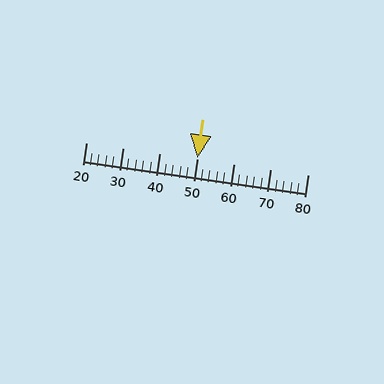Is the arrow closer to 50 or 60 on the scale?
The arrow is closer to 50.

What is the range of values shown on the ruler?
The ruler shows values from 20 to 80.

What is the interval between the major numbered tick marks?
The major tick marks are spaced 10 units apart.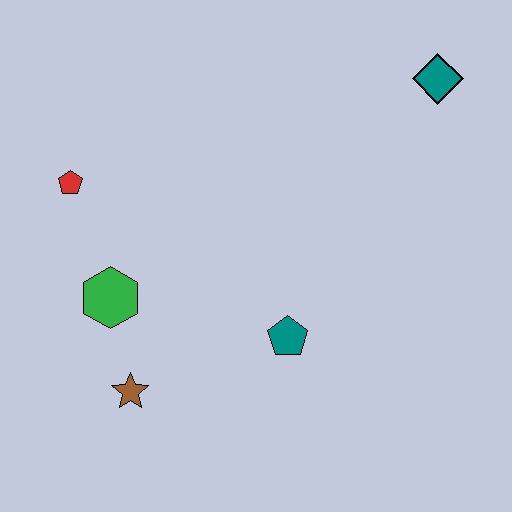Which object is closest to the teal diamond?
The teal pentagon is closest to the teal diamond.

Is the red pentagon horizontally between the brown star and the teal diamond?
No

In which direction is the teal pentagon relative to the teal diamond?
The teal pentagon is below the teal diamond.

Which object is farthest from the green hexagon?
The teal diamond is farthest from the green hexagon.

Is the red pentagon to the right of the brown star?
No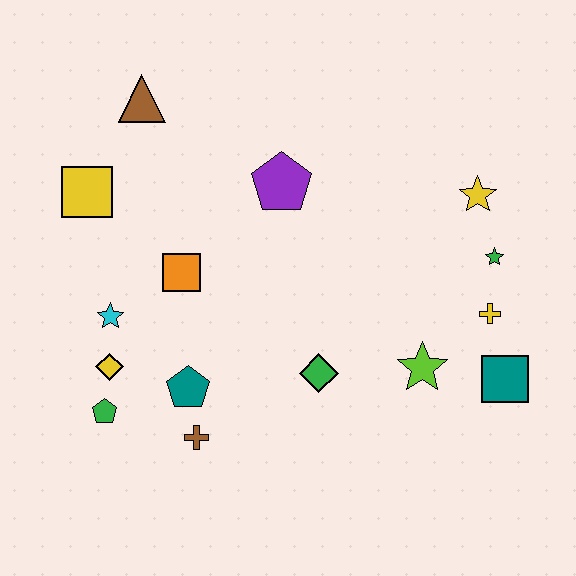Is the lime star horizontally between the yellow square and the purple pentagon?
No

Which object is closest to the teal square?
The yellow cross is closest to the teal square.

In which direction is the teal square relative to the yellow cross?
The teal square is below the yellow cross.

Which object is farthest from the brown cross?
The yellow star is farthest from the brown cross.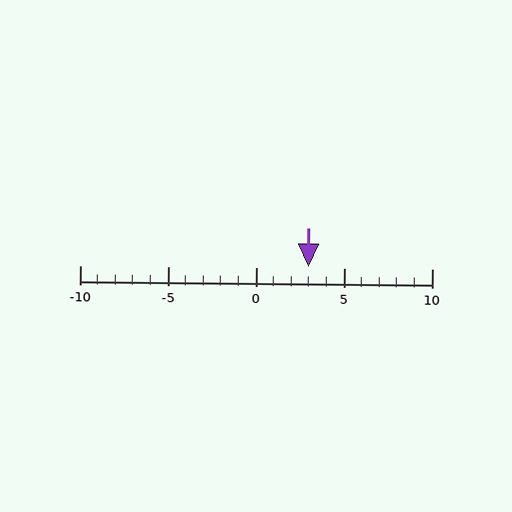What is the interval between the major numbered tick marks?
The major tick marks are spaced 5 units apart.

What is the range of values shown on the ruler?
The ruler shows values from -10 to 10.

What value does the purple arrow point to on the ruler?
The purple arrow points to approximately 3.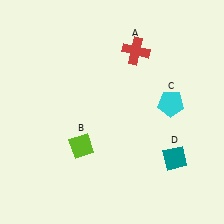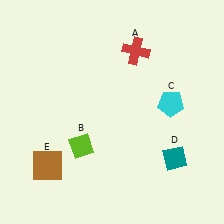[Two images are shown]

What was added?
A brown square (E) was added in Image 2.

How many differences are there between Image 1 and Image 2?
There is 1 difference between the two images.